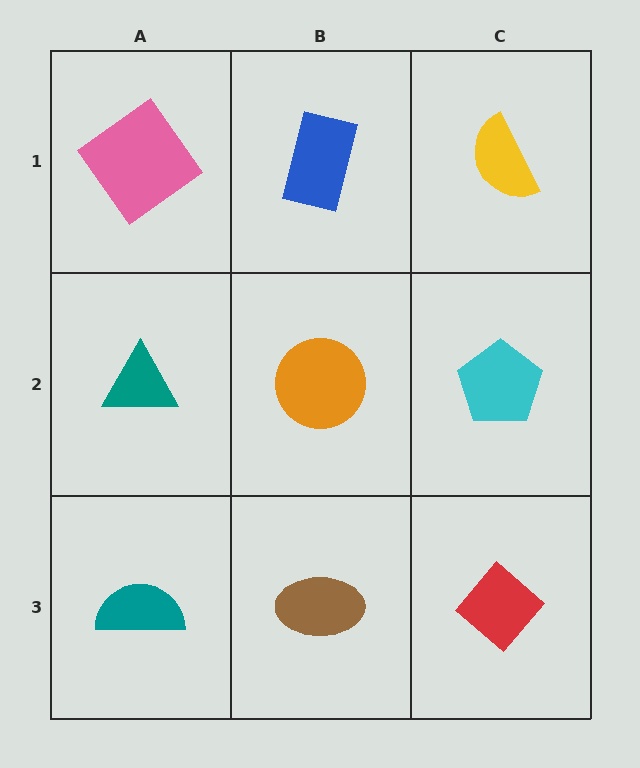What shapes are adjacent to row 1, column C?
A cyan pentagon (row 2, column C), a blue rectangle (row 1, column B).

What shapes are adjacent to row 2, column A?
A pink diamond (row 1, column A), a teal semicircle (row 3, column A), an orange circle (row 2, column B).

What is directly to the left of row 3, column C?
A brown ellipse.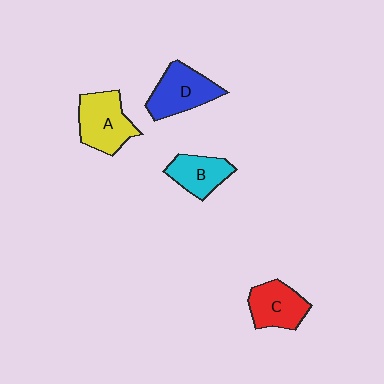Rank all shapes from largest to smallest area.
From largest to smallest: A (yellow), D (blue), C (red), B (cyan).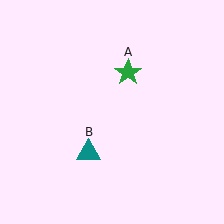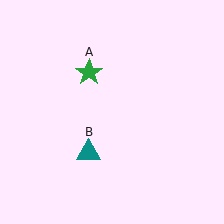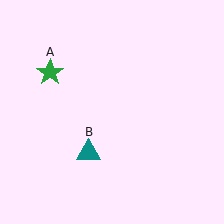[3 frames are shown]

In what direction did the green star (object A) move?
The green star (object A) moved left.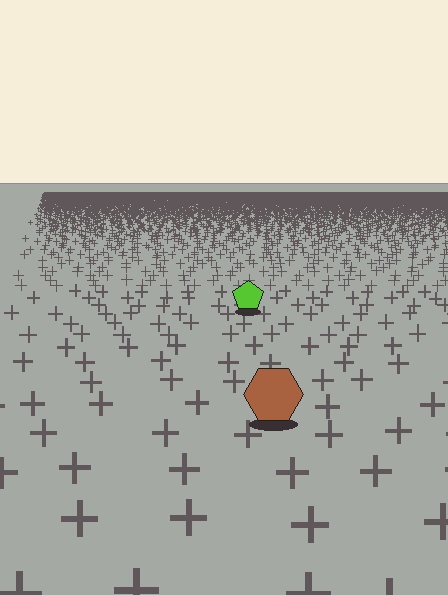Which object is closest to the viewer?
The brown hexagon is closest. The texture marks near it are larger and more spread out.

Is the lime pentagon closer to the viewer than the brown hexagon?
No. The brown hexagon is closer — you can tell from the texture gradient: the ground texture is coarser near it.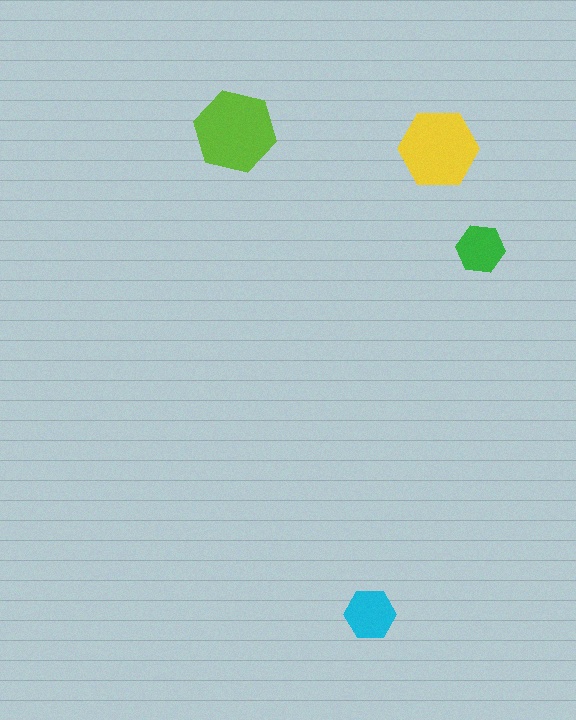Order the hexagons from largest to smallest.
the lime one, the yellow one, the cyan one, the green one.